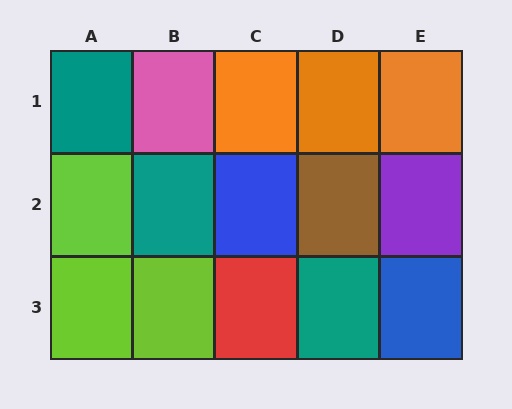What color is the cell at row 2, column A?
Lime.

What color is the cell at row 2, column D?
Brown.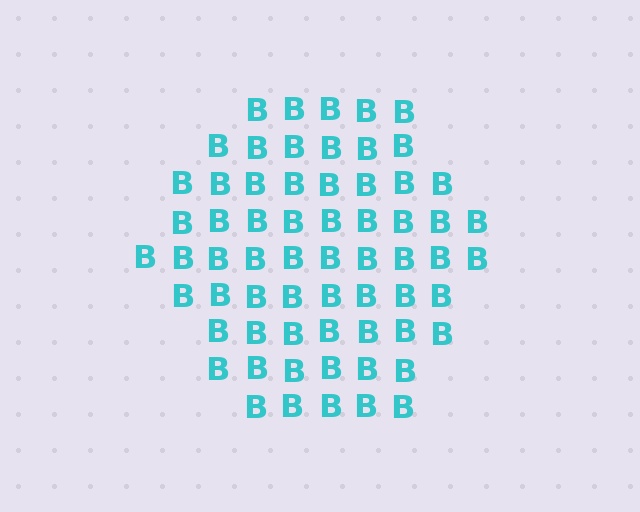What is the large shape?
The large shape is a hexagon.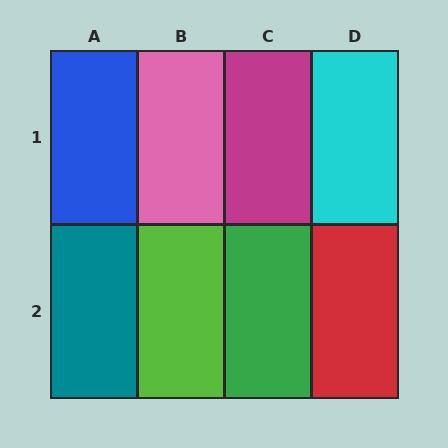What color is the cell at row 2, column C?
Green.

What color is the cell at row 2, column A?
Teal.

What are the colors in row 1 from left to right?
Blue, pink, magenta, cyan.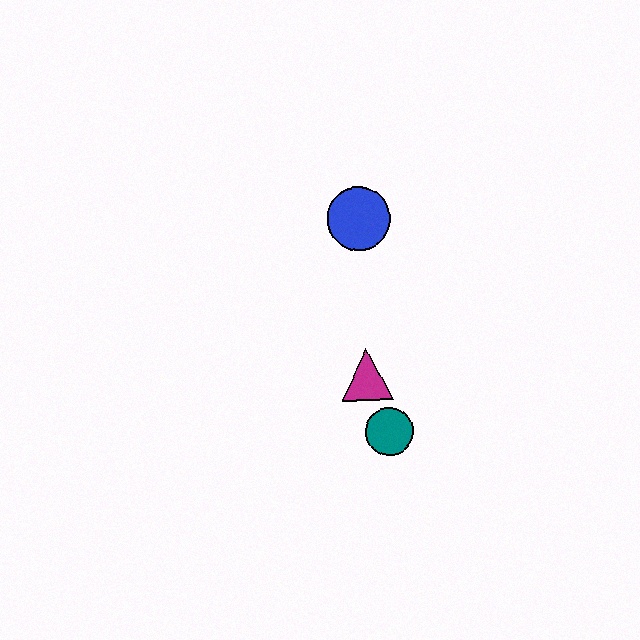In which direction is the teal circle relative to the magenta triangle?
The teal circle is below the magenta triangle.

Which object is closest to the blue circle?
The magenta triangle is closest to the blue circle.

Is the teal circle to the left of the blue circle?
No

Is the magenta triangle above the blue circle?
No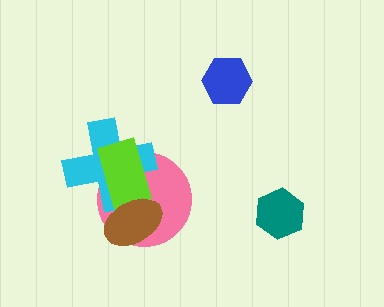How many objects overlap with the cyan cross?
3 objects overlap with the cyan cross.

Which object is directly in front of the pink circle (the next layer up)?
The cyan cross is directly in front of the pink circle.